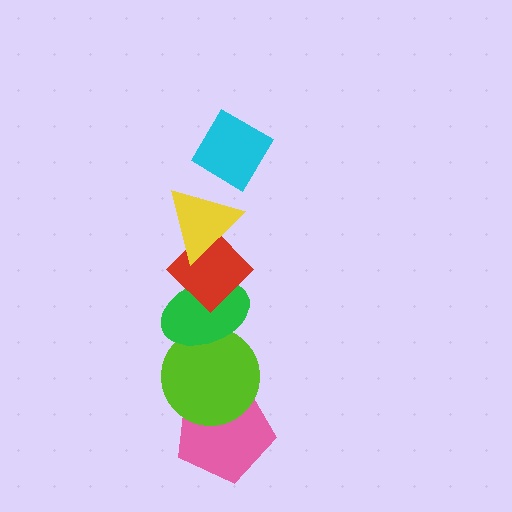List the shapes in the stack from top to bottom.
From top to bottom: the cyan diamond, the yellow triangle, the red diamond, the green ellipse, the lime circle, the pink pentagon.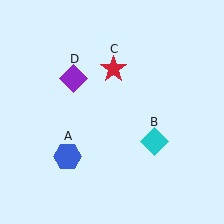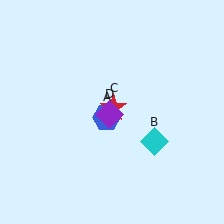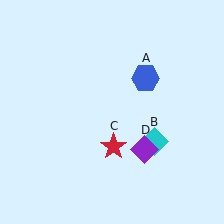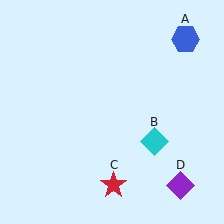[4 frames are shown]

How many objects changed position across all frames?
3 objects changed position: blue hexagon (object A), red star (object C), purple diamond (object D).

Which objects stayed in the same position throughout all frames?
Cyan diamond (object B) remained stationary.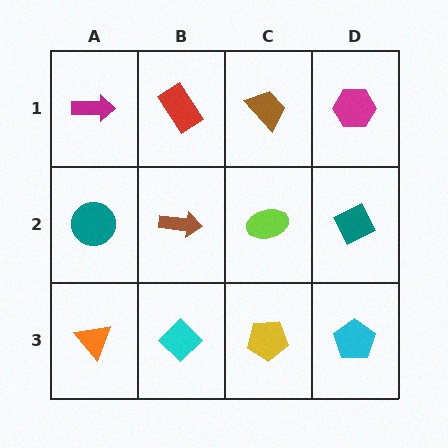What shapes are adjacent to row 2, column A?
A magenta arrow (row 1, column A), an orange triangle (row 3, column A), a brown arrow (row 2, column B).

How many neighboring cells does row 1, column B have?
3.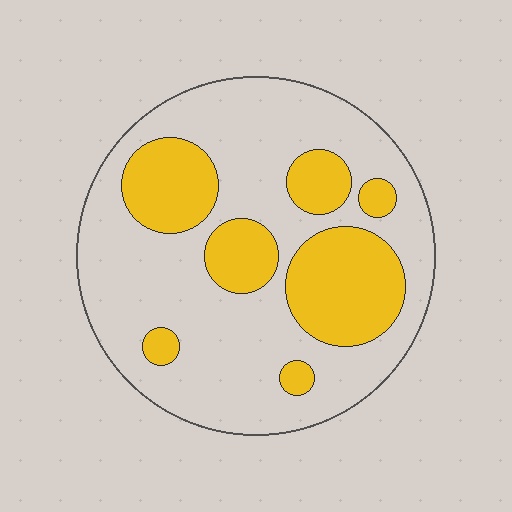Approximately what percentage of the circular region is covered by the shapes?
Approximately 30%.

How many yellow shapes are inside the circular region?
7.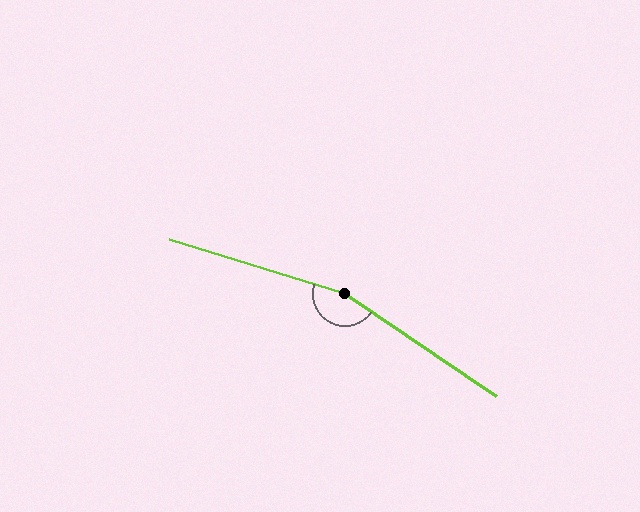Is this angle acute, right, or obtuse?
It is obtuse.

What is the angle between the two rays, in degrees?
Approximately 163 degrees.